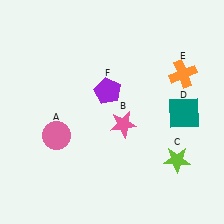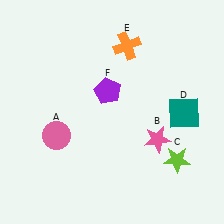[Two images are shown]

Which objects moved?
The objects that moved are: the pink star (B), the orange cross (E).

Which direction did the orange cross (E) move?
The orange cross (E) moved left.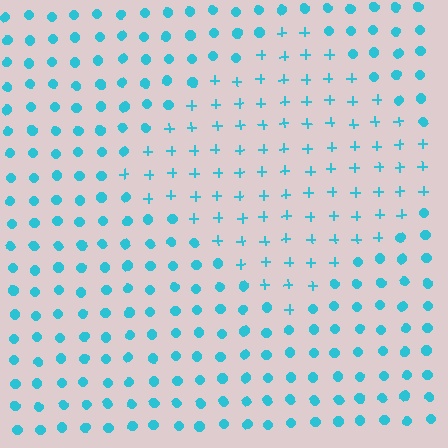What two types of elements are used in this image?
The image uses plus signs inside the diamond region and circles outside it.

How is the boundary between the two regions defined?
The boundary is defined by a change in element shape: plus signs inside vs. circles outside. All elements share the same color and spacing.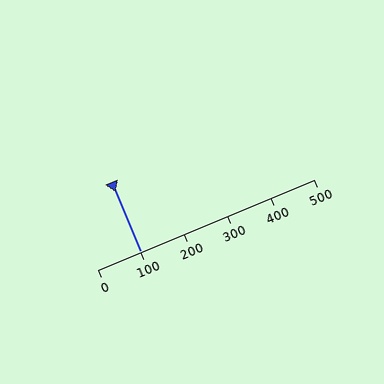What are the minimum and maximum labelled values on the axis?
The axis runs from 0 to 500.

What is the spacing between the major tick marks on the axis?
The major ticks are spaced 100 apart.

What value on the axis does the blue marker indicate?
The marker indicates approximately 100.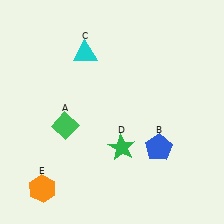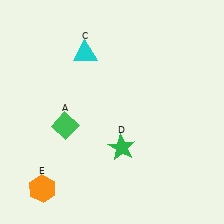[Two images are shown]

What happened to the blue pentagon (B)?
The blue pentagon (B) was removed in Image 2. It was in the bottom-right area of Image 1.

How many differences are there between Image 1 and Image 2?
There is 1 difference between the two images.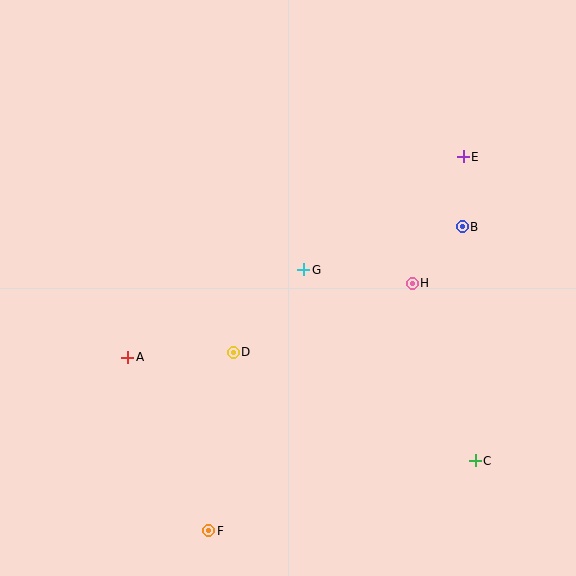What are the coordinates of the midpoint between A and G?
The midpoint between A and G is at (216, 314).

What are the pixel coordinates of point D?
Point D is at (233, 352).